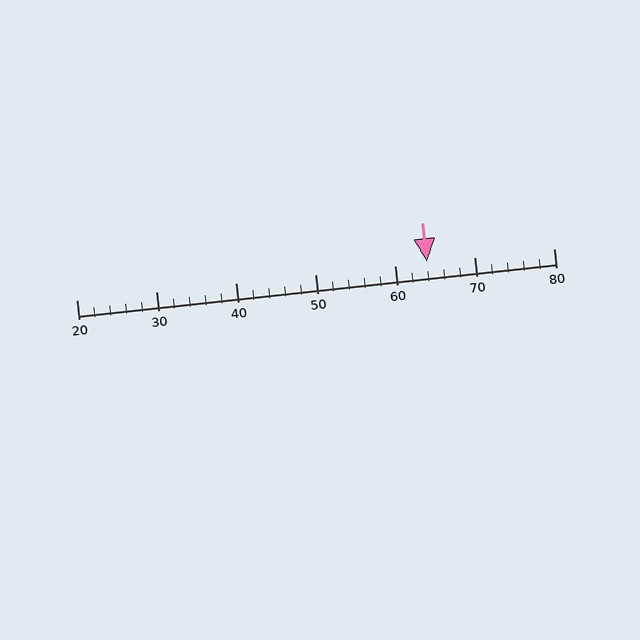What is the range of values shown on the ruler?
The ruler shows values from 20 to 80.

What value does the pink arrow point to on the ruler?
The pink arrow points to approximately 64.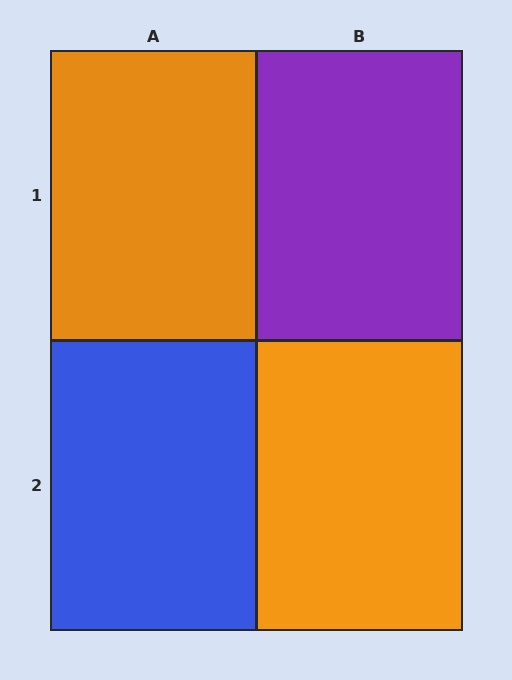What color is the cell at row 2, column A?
Blue.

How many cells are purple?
1 cell is purple.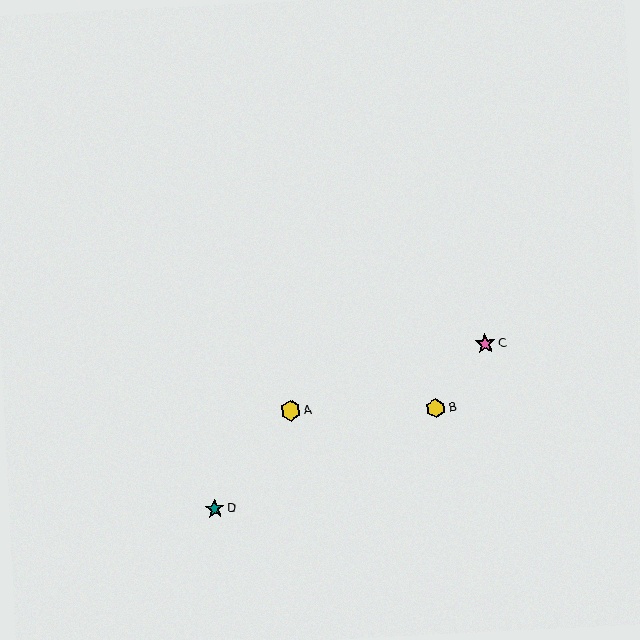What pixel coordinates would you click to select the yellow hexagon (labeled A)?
Click at (291, 411) to select the yellow hexagon A.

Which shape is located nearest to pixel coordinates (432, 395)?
The yellow hexagon (labeled B) at (436, 408) is nearest to that location.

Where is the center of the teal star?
The center of the teal star is at (215, 509).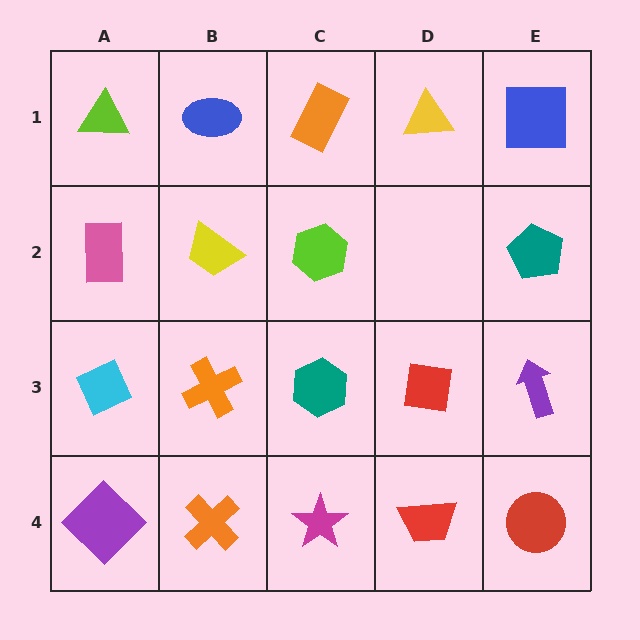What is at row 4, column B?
An orange cross.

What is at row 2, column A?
A pink rectangle.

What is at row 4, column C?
A magenta star.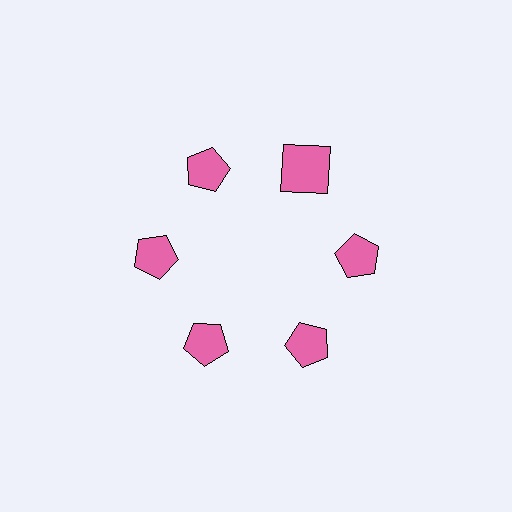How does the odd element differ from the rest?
It has a different shape: square instead of pentagon.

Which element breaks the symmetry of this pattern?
The pink square at roughly the 1 o'clock position breaks the symmetry. All other shapes are pink pentagons.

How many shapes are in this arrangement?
There are 6 shapes arranged in a ring pattern.